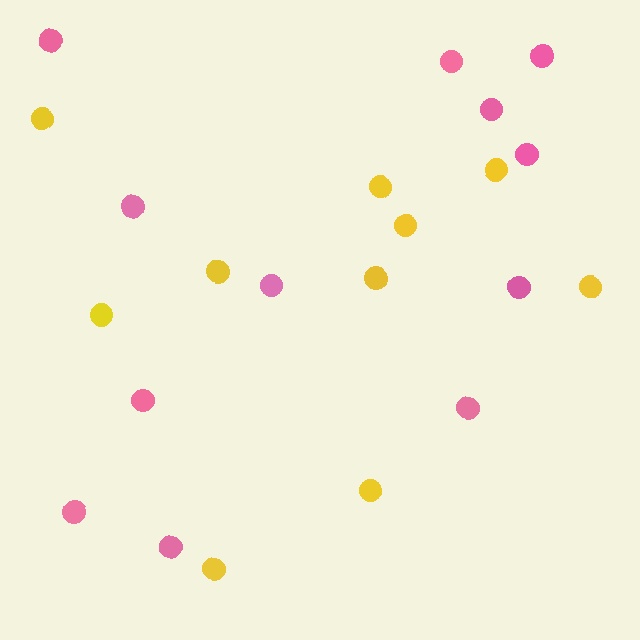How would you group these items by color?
There are 2 groups: one group of yellow circles (10) and one group of pink circles (12).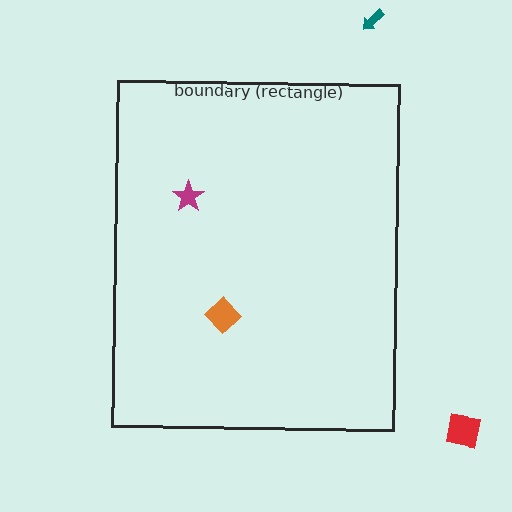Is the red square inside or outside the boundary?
Outside.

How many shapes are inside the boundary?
2 inside, 2 outside.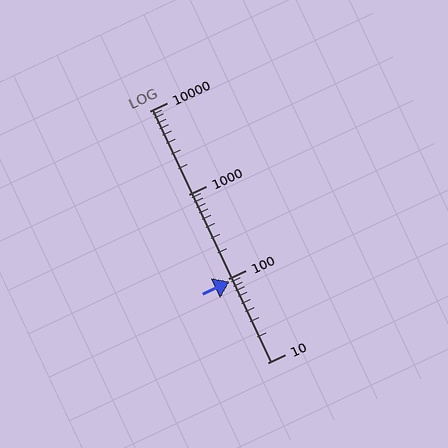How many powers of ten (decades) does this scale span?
The scale spans 3 decades, from 10 to 10000.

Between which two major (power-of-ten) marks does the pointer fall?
The pointer is between 10 and 100.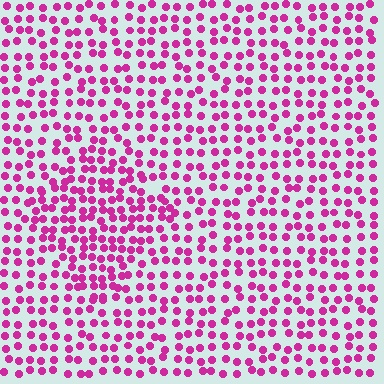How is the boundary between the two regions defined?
The boundary is defined by a change in element density (approximately 1.6x ratio). All elements are the same color, size, and shape.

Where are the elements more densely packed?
The elements are more densely packed inside the diamond boundary.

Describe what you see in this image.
The image contains small magenta elements arranged at two different densities. A diamond-shaped region is visible where the elements are more densely packed than the surrounding area.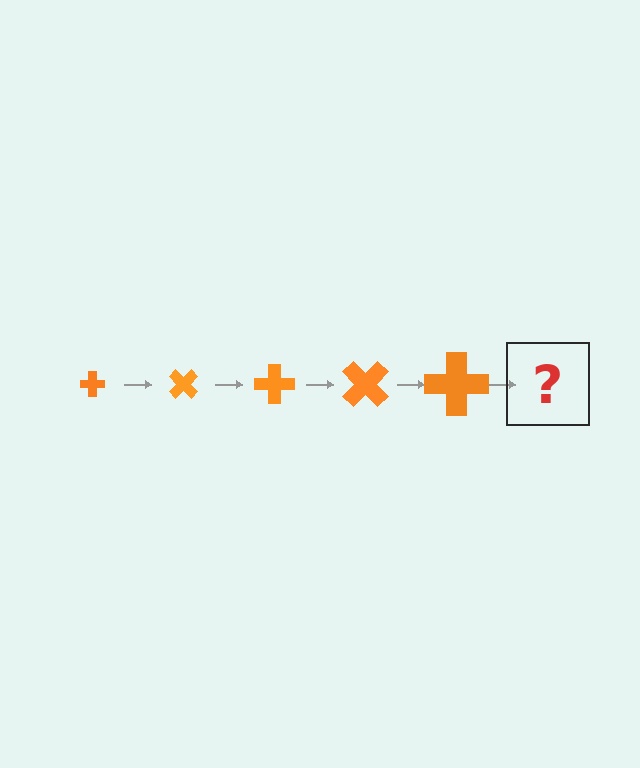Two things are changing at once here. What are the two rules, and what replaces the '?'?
The two rules are that the cross grows larger each step and it rotates 45 degrees each step. The '?' should be a cross, larger than the previous one and rotated 225 degrees from the start.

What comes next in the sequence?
The next element should be a cross, larger than the previous one and rotated 225 degrees from the start.